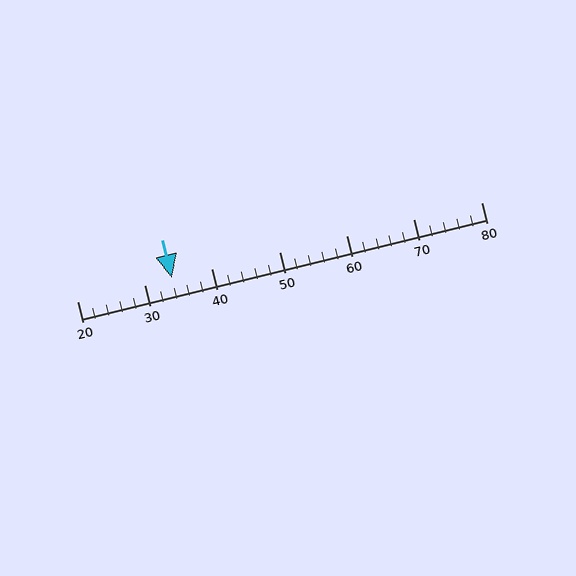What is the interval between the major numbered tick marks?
The major tick marks are spaced 10 units apart.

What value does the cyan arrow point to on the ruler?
The cyan arrow points to approximately 34.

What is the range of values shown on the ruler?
The ruler shows values from 20 to 80.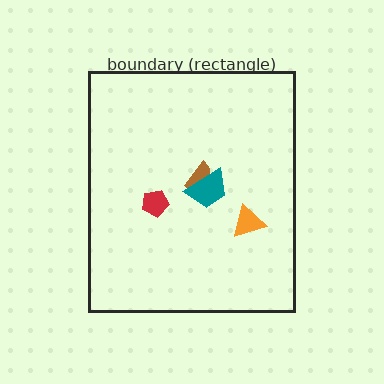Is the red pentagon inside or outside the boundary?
Inside.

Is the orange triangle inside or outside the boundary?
Inside.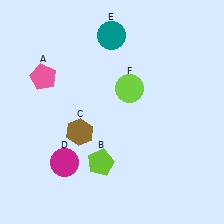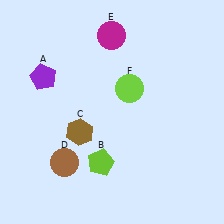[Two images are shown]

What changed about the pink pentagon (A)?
In Image 1, A is pink. In Image 2, it changed to purple.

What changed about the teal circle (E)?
In Image 1, E is teal. In Image 2, it changed to magenta.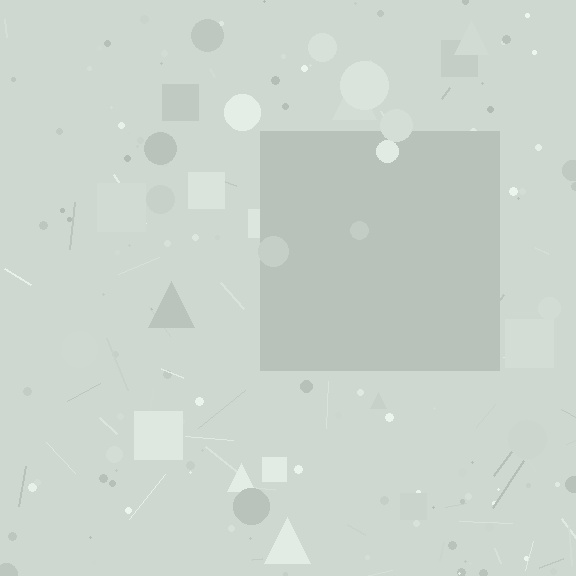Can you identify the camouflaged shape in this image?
The camouflaged shape is a square.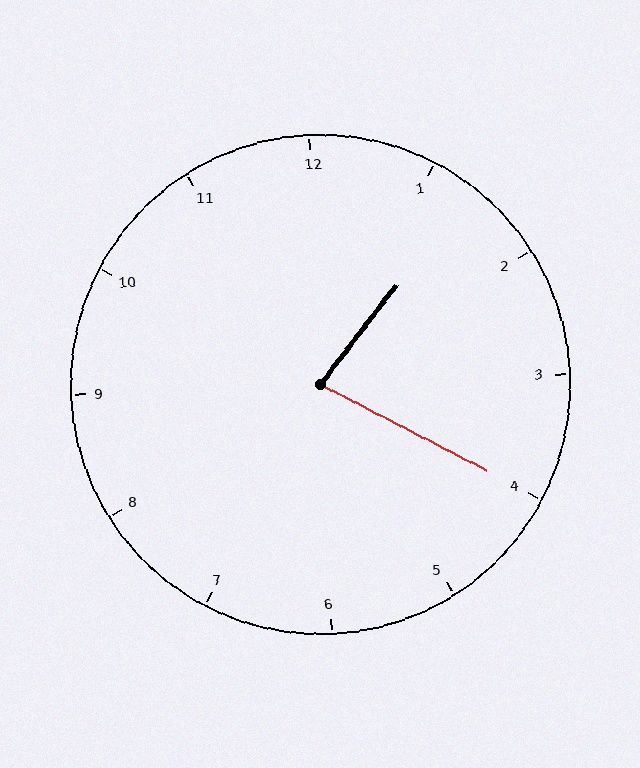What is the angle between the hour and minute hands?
Approximately 80 degrees.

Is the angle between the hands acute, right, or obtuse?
It is acute.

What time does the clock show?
1:20.